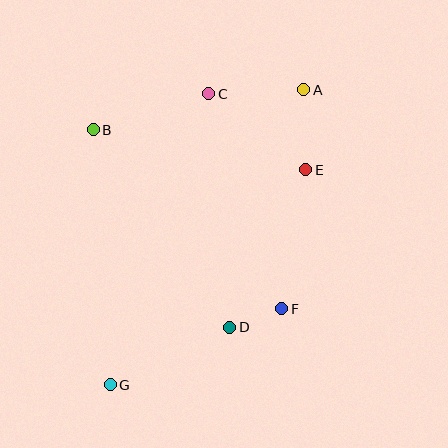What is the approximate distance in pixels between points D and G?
The distance between D and G is approximately 133 pixels.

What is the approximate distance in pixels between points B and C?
The distance between B and C is approximately 121 pixels.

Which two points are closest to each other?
Points D and F are closest to each other.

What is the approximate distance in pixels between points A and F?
The distance between A and F is approximately 220 pixels.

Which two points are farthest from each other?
Points A and G are farthest from each other.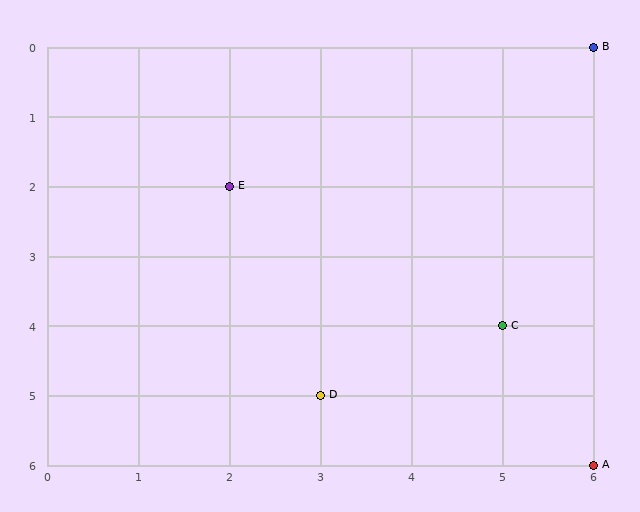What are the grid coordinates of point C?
Point C is at grid coordinates (5, 4).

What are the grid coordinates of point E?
Point E is at grid coordinates (2, 2).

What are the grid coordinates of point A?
Point A is at grid coordinates (6, 6).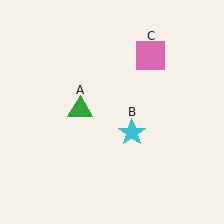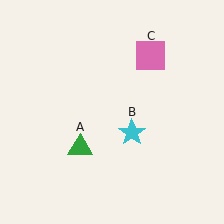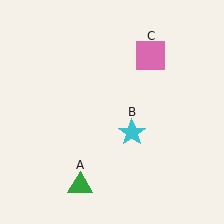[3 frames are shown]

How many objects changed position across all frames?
1 object changed position: green triangle (object A).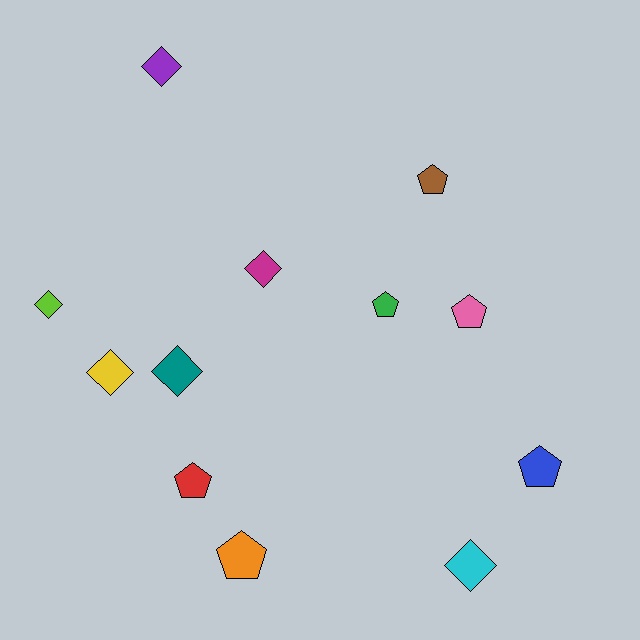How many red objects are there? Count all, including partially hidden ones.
There is 1 red object.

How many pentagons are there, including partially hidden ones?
There are 6 pentagons.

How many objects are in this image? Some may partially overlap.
There are 12 objects.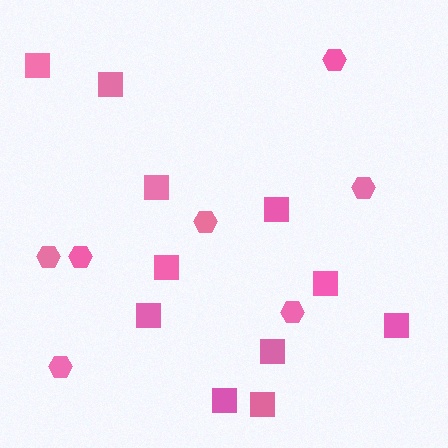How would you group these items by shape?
There are 2 groups: one group of hexagons (7) and one group of squares (11).